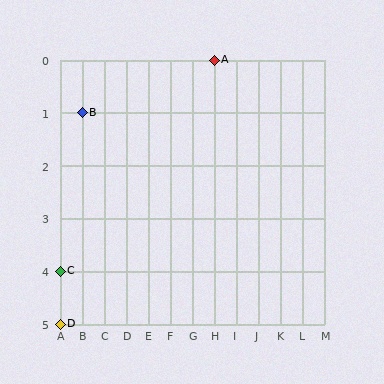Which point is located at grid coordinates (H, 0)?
Point A is at (H, 0).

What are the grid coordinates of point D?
Point D is at grid coordinates (A, 5).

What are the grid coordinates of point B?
Point B is at grid coordinates (B, 1).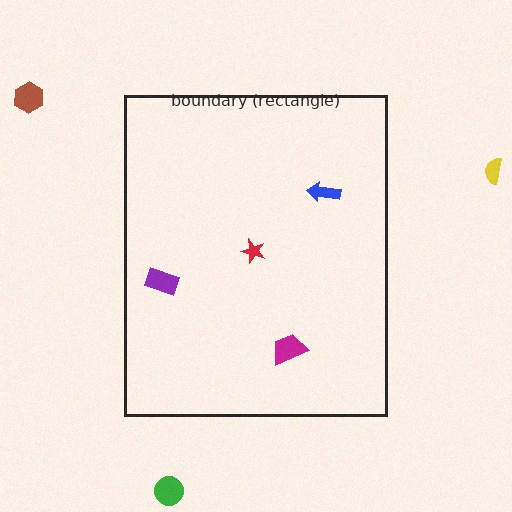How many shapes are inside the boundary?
4 inside, 3 outside.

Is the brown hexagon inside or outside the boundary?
Outside.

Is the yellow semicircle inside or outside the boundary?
Outside.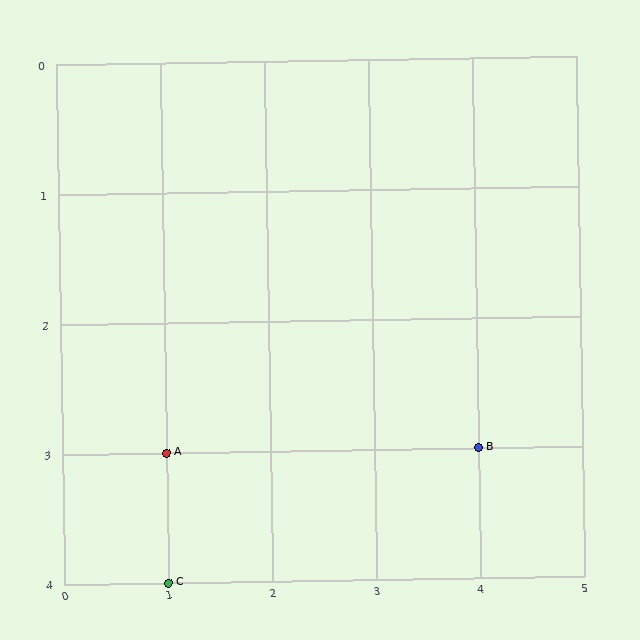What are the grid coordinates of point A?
Point A is at grid coordinates (1, 3).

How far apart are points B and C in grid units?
Points B and C are 3 columns and 1 row apart (about 3.2 grid units diagonally).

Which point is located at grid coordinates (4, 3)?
Point B is at (4, 3).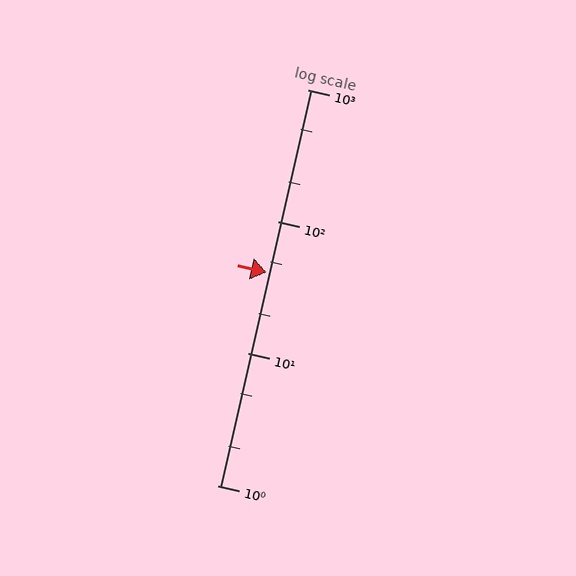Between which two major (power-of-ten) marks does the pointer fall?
The pointer is between 10 and 100.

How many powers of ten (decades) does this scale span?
The scale spans 3 decades, from 1 to 1000.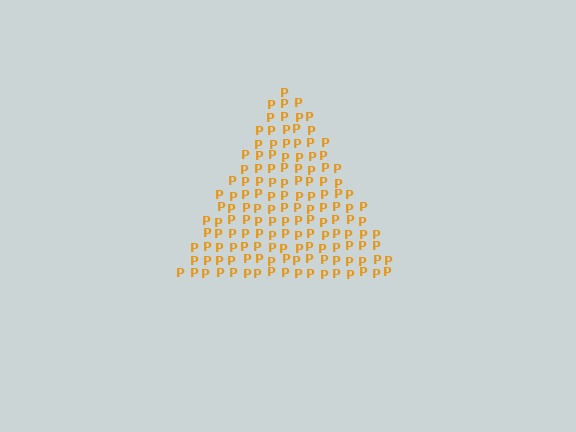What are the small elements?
The small elements are letter P's.